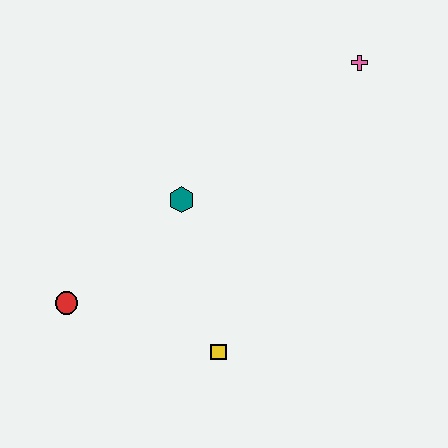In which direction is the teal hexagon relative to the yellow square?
The teal hexagon is above the yellow square.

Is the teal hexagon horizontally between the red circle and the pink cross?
Yes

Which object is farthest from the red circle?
The pink cross is farthest from the red circle.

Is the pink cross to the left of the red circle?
No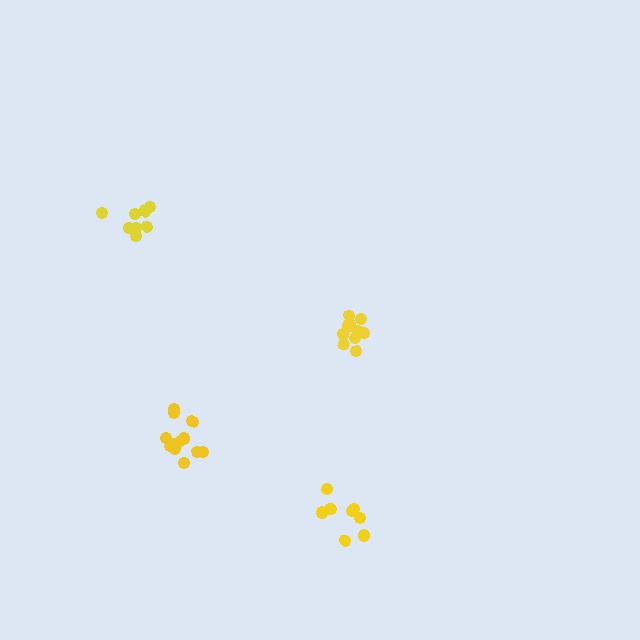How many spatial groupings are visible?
There are 4 spatial groupings.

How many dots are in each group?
Group 1: 8 dots, Group 2: 8 dots, Group 3: 11 dots, Group 4: 13 dots (40 total).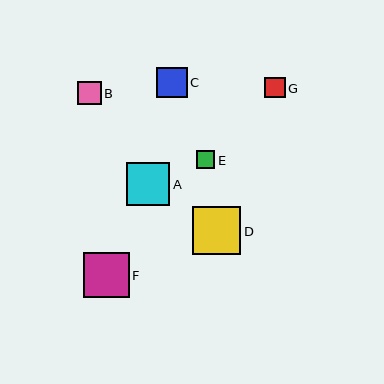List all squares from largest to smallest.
From largest to smallest: D, F, A, C, B, G, E.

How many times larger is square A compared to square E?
Square A is approximately 2.3 times the size of square E.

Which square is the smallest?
Square E is the smallest with a size of approximately 18 pixels.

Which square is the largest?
Square D is the largest with a size of approximately 49 pixels.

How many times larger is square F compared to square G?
Square F is approximately 2.2 times the size of square G.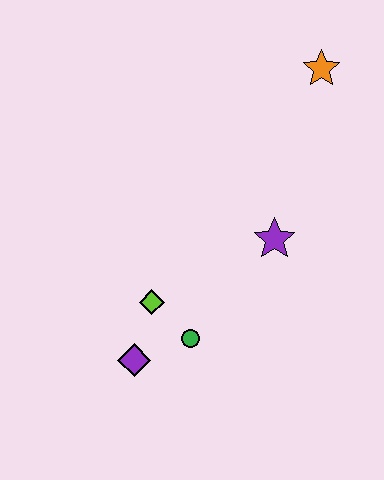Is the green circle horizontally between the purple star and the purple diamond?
Yes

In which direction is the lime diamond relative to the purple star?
The lime diamond is to the left of the purple star.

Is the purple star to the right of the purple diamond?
Yes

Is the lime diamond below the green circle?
No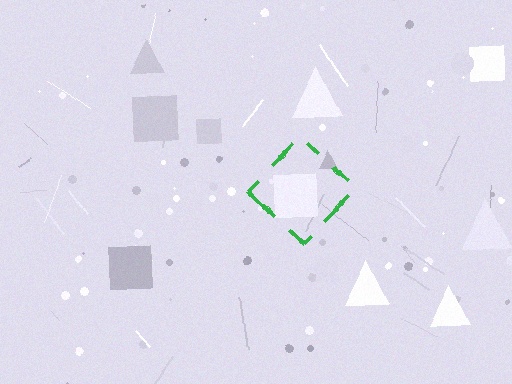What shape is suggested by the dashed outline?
The dashed outline suggests a diamond.